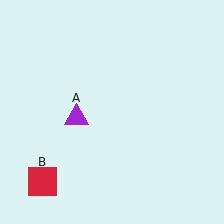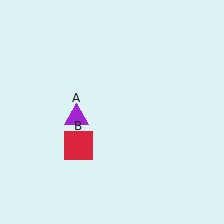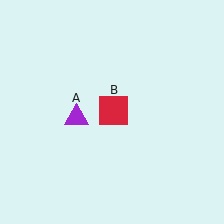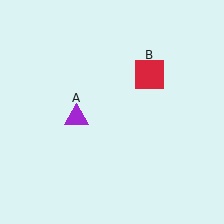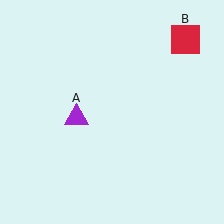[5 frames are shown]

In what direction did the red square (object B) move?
The red square (object B) moved up and to the right.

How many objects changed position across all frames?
1 object changed position: red square (object B).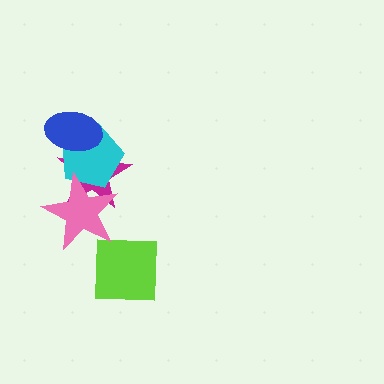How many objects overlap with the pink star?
2 objects overlap with the pink star.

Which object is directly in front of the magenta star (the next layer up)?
The cyan pentagon is directly in front of the magenta star.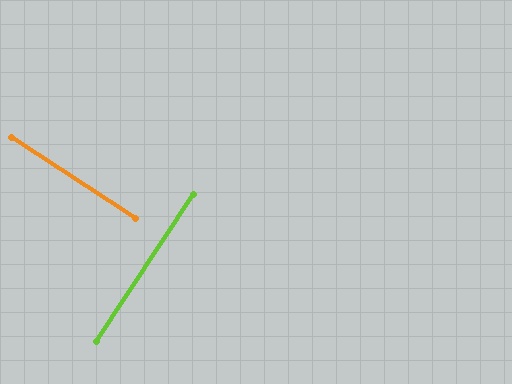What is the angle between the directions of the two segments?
Approximately 89 degrees.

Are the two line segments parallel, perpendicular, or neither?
Perpendicular — they meet at approximately 89°.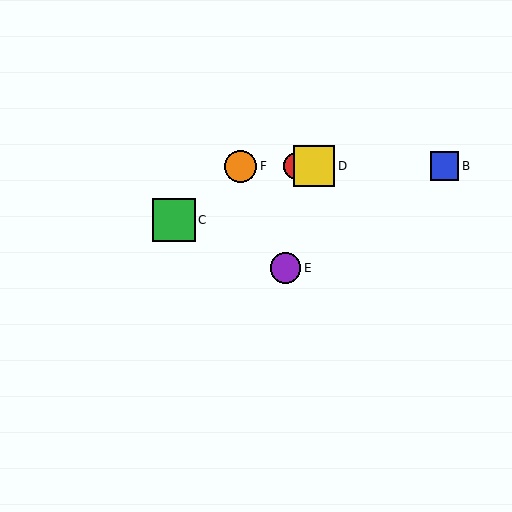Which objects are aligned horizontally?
Objects A, B, D, F are aligned horizontally.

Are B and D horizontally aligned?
Yes, both are at y≈166.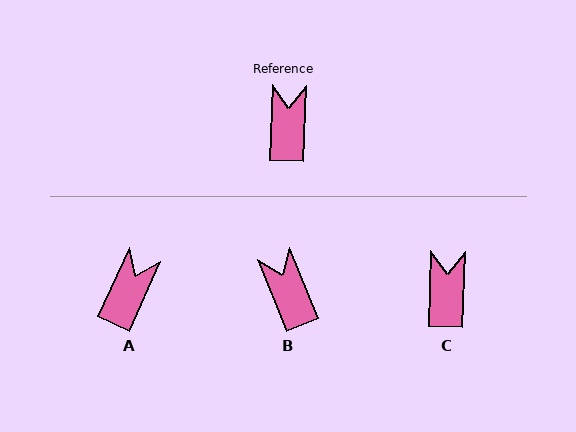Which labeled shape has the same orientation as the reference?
C.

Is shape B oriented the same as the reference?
No, it is off by about 24 degrees.